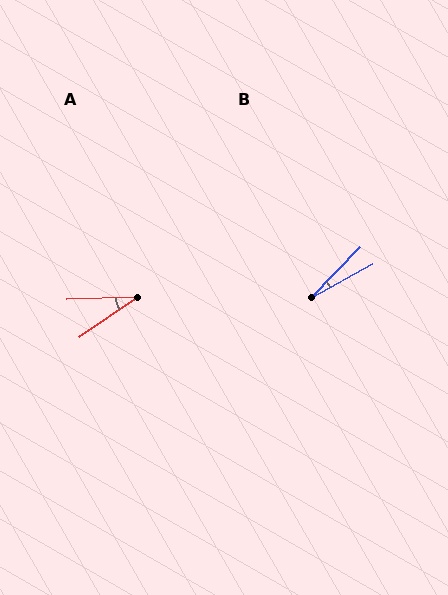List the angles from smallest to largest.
B (17°), A (32°).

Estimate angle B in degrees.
Approximately 17 degrees.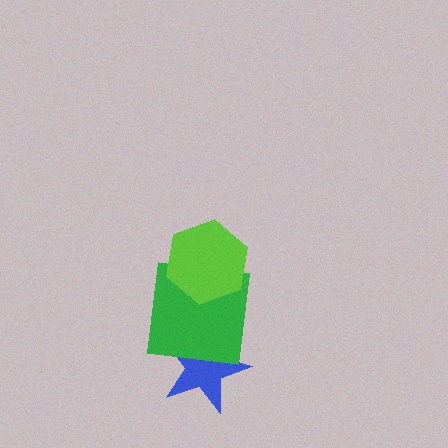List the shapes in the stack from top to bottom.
From top to bottom: the lime hexagon, the green square, the blue star.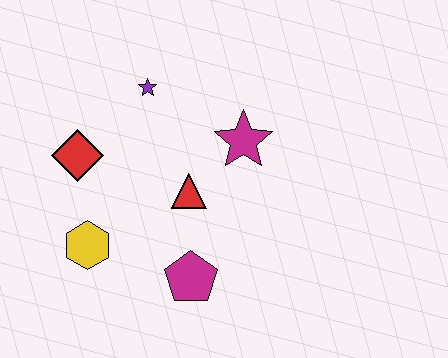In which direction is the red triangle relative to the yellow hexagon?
The red triangle is to the right of the yellow hexagon.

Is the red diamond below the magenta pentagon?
No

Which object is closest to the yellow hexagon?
The red diamond is closest to the yellow hexagon.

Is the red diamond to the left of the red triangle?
Yes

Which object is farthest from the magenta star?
The yellow hexagon is farthest from the magenta star.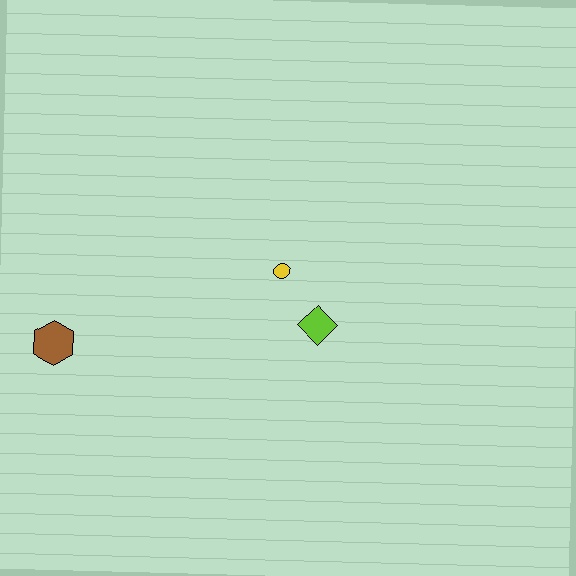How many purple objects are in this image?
There are no purple objects.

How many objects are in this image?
There are 3 objects.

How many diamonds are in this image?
There is 1 diamond.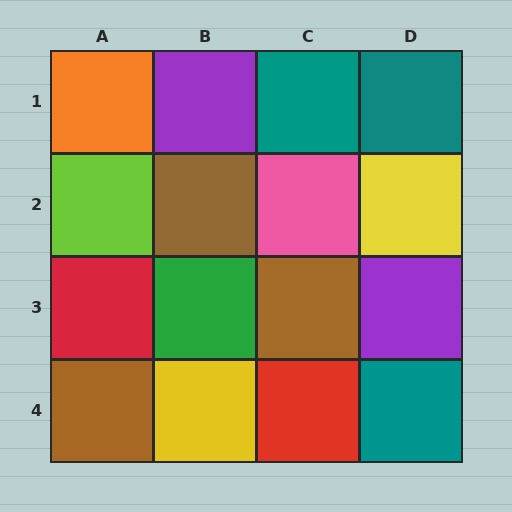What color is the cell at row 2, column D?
Yellow.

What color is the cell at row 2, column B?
Brown.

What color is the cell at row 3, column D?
Purple.